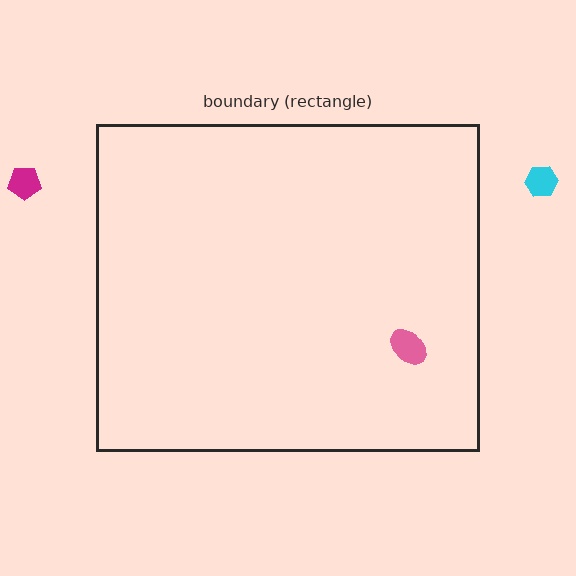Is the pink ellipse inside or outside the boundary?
Inside.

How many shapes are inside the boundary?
1 inside, 2 outside.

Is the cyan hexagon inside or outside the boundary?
Outside.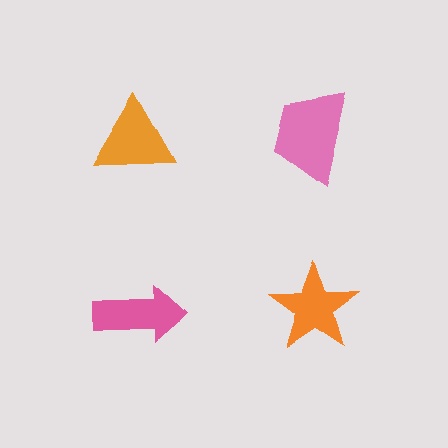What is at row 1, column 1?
An orange triangle.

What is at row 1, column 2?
A pink trapezoid.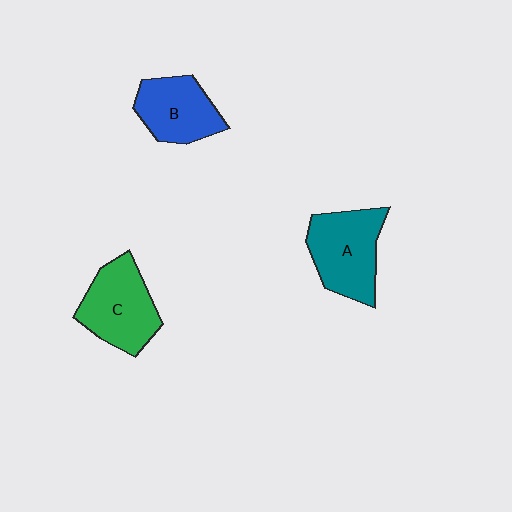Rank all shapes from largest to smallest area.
From largest to smallest: A (teal), C (green), B (blue).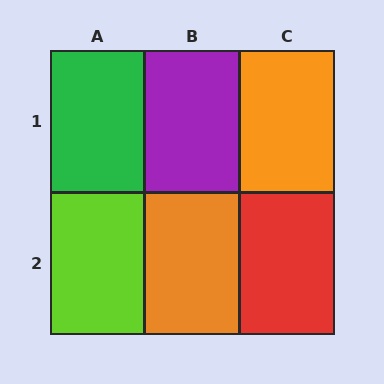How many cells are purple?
1 cell is purple.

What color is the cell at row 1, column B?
Purple.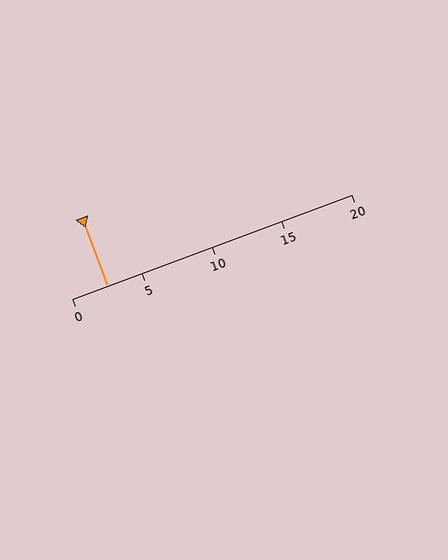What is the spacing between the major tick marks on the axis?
The major ticks are spaced 5 apart.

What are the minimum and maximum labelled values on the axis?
The axis runs from 0 to 20.